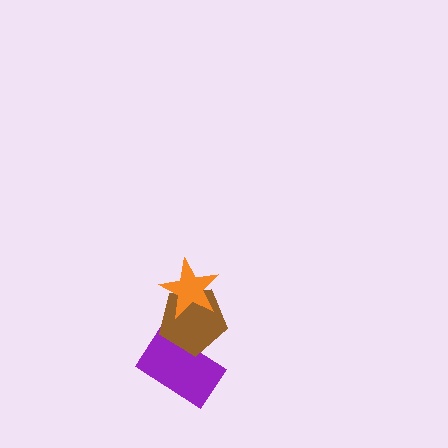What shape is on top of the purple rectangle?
The brown pentagon is on top of the purple rectangle.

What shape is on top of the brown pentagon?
The orange star is on top of the brown pentagon.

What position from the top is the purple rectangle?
The purple rectangle is 3rd from the top.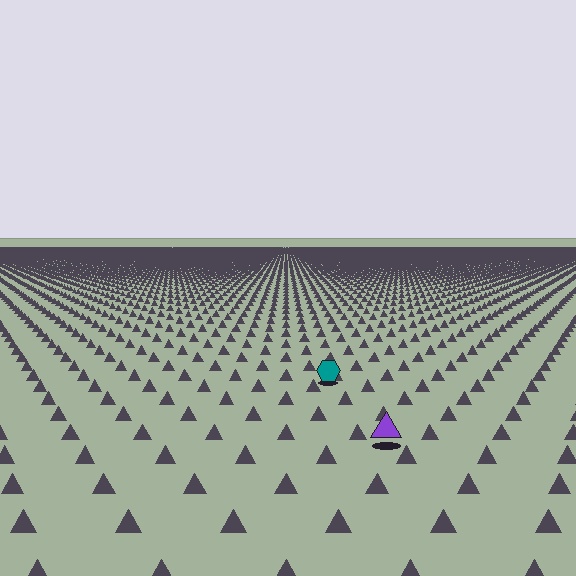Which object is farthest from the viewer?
The teal hexagon is farthest from the viewer. It appears smaller and the ground texture around it is denser.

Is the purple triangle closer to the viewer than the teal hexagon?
Yes. The purple triangle is closer — you can tell from the texture gradient: the ground texture is coarser near it.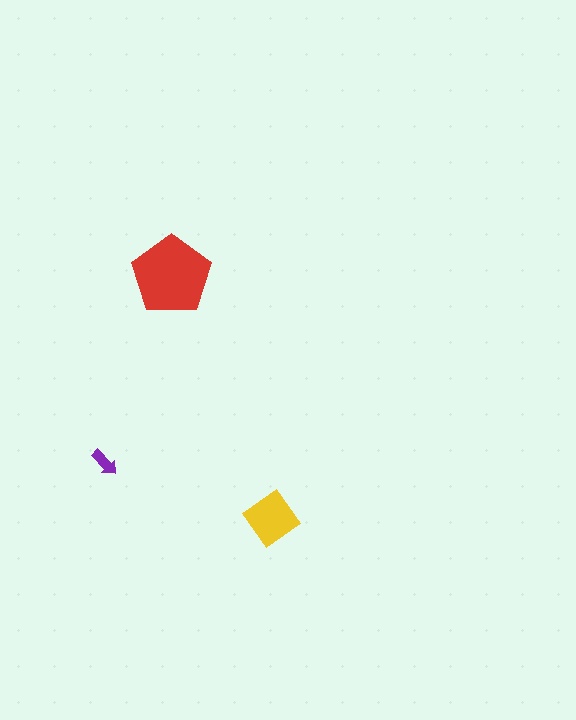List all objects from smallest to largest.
The purple arrow, the yellow diamond, the red pentagon.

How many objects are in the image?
There are 3 objects in the image.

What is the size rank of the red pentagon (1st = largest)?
1st.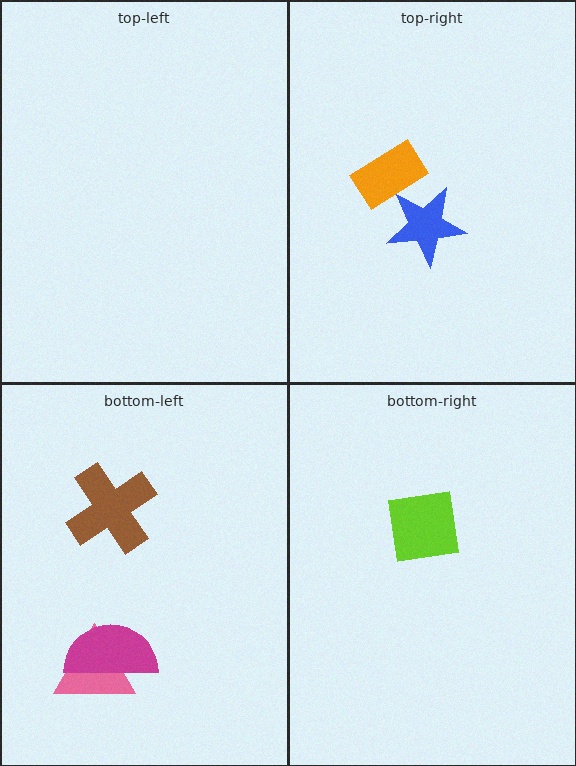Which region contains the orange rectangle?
The top-right region.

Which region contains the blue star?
The top-right region.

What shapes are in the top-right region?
The orange rectangle, the blue star.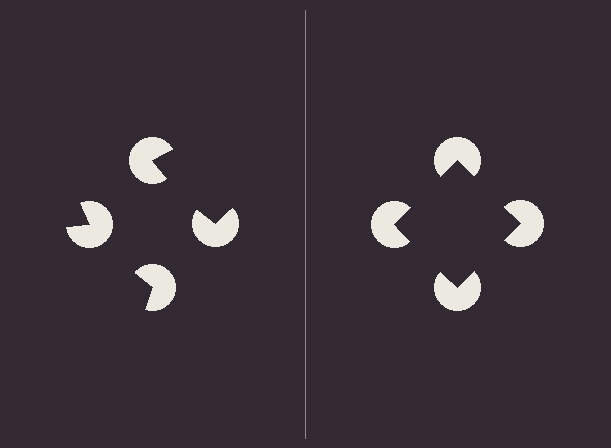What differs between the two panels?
The pac-man discs are positioned identically on both sides; only the wedge orientations differ. On the right they align to a square; on the left they are misaligned.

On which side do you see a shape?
An illusory square appears on the right side. On the left side the wedge cuts are rotated, so no coherent shape forms.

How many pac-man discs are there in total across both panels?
8 — 4 on each side.